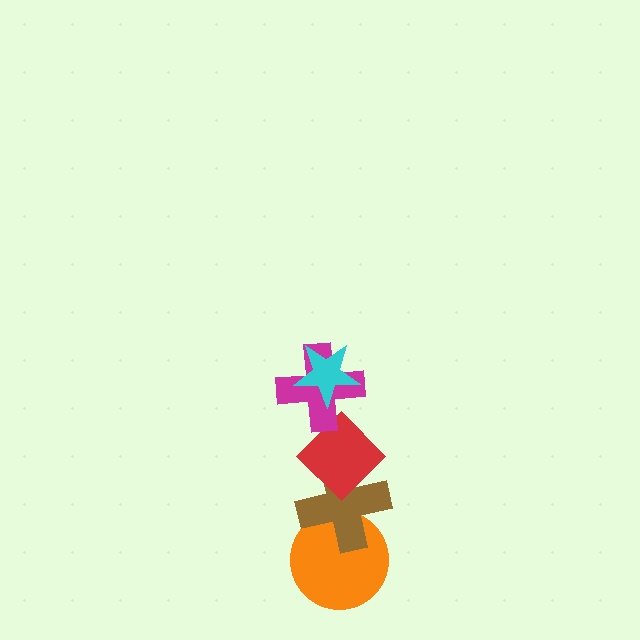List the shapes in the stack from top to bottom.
From top to bottom: the cyan star, the magenta cross, the red diamond, the brown cross, the orange circle.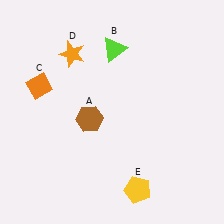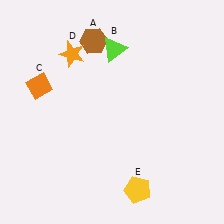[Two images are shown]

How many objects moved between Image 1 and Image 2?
1 object moved between the two images.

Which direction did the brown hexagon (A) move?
The brown hexagon (A) moved up.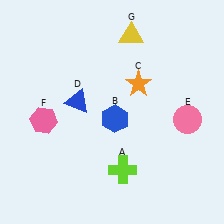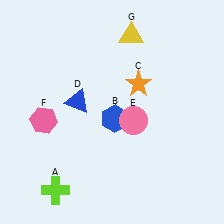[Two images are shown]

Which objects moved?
The objects that moved are: the lime cross (A), the pink circle (E).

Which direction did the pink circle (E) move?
The pink circle (E) moved left.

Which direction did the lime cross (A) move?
The lime cross (A) moved left.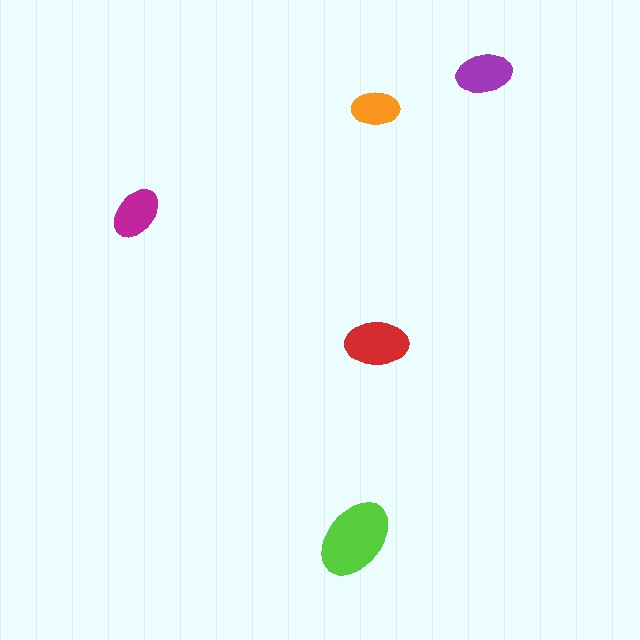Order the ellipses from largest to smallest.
the lime one, the red one, the purple one, the magenta one, the orange one.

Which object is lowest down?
The lime ellipse is bottommost.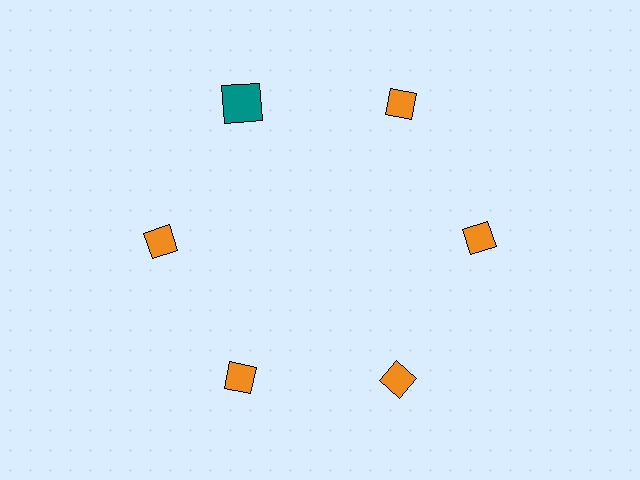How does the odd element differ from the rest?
It differs in both color (teal instead of orange) and shape (square instead of diamond).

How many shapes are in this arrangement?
There are 6 shapes arranged in a ring pattern.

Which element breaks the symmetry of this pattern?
The teal square at roughly the 11 o'clock position breaks the symmetry. All other shapes are orange diamonds.